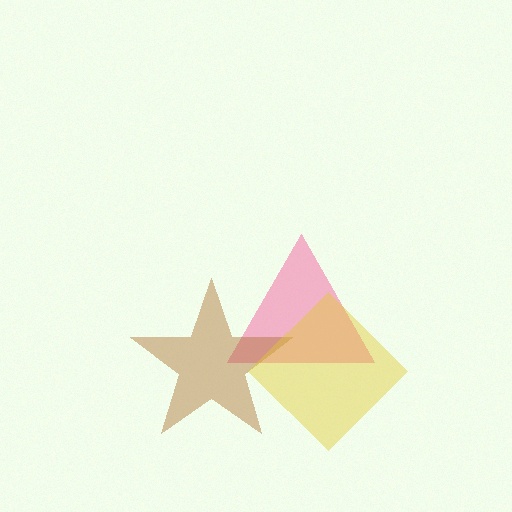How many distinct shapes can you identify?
There are 3 distinct shapes: a pink triangle, a brown star, a yellow diamond.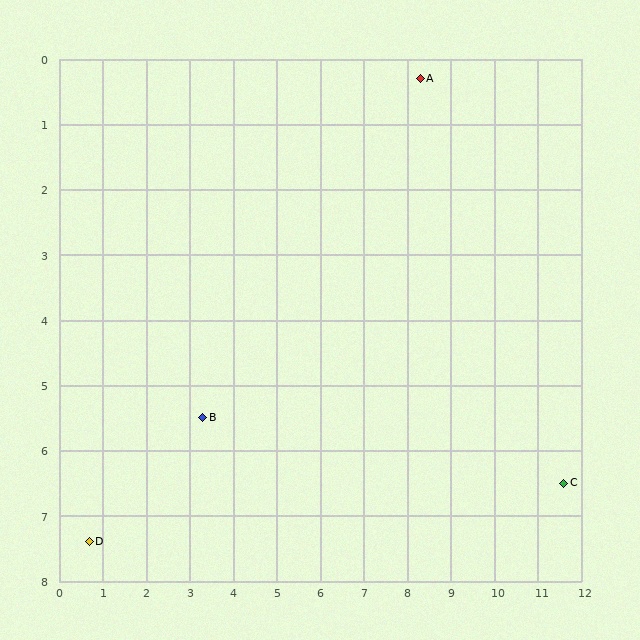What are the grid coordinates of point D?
Point D is at approximately (0.7, 7.4).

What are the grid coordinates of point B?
Point B is at approximately (3.3, 5.5).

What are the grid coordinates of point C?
Point C is at approximately (11.6, 6.5).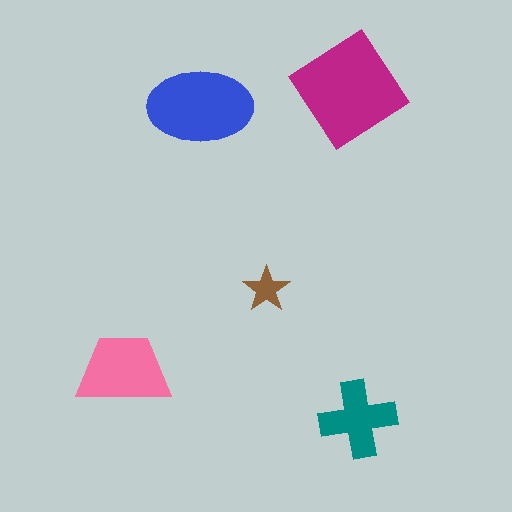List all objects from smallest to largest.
The brown star, the teal cross, the pink trapezoid, the blue ellipse, the magenta diamond.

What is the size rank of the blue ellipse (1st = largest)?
2nd.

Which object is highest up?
The magenta diamond is topmost.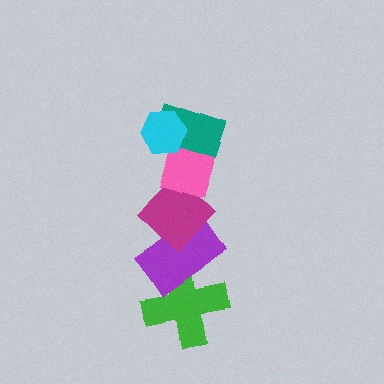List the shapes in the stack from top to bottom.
From top to bottom: the cyan hexagon, the teal rectangle, the pink diamond, the magenta diamond, the purple rectangle, the green cross.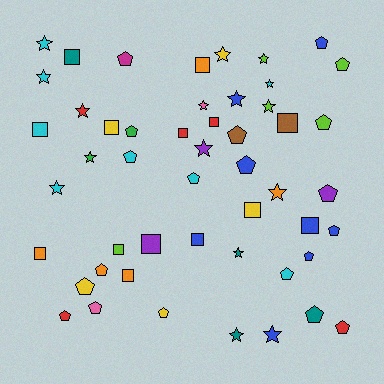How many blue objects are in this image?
There are 8 blue objects.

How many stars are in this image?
There are 16 stars.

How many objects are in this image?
There are 50 objects.